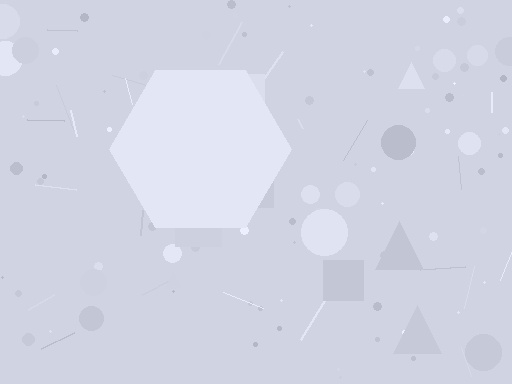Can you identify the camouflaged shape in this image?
The camouflaged shape is a hexagon.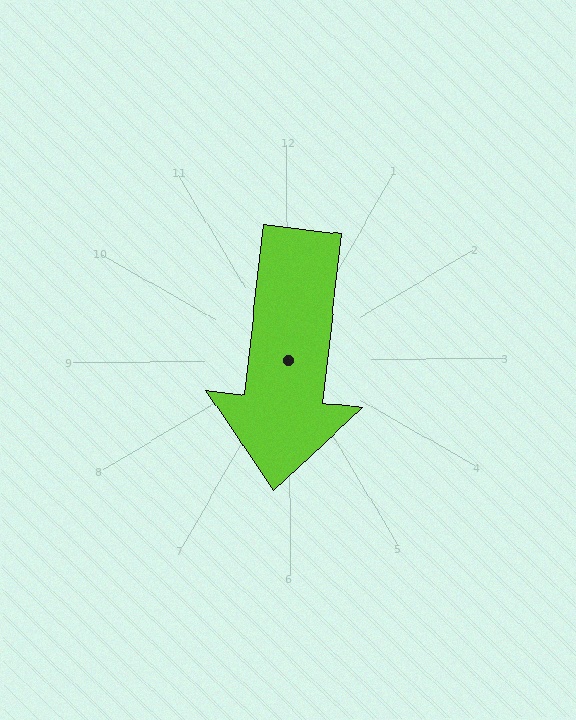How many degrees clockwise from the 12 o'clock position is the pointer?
Approximately 187 degrees.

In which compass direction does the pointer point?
South.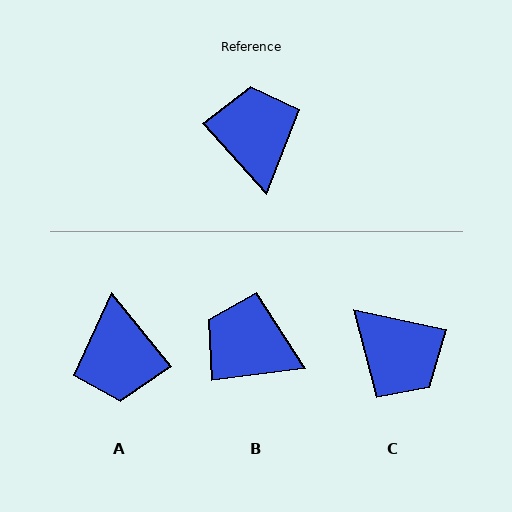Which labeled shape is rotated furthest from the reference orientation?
A, about 177 degrees away.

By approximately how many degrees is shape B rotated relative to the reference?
Approximately 55 degrees counter-clockwise.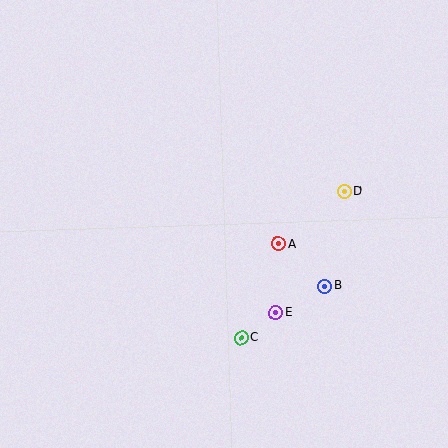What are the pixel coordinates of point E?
Point E is at (276, 312).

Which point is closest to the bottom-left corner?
Point C is closest to the bottom-left corner.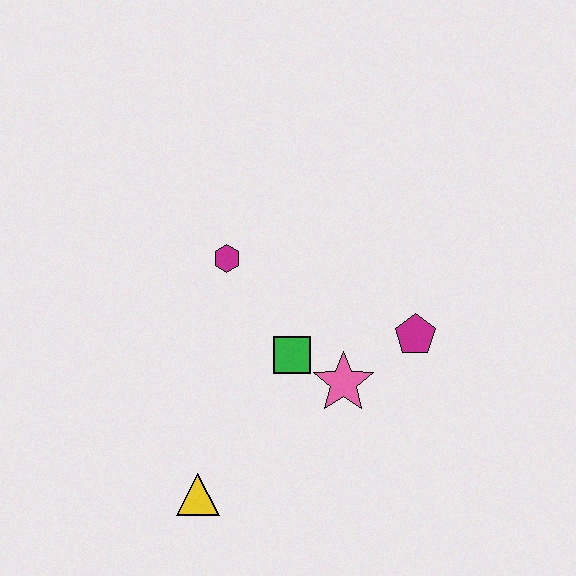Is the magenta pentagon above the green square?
Yes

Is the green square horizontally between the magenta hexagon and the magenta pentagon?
Yes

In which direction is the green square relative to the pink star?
The green square is to the left of the pink star.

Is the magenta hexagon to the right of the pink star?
No